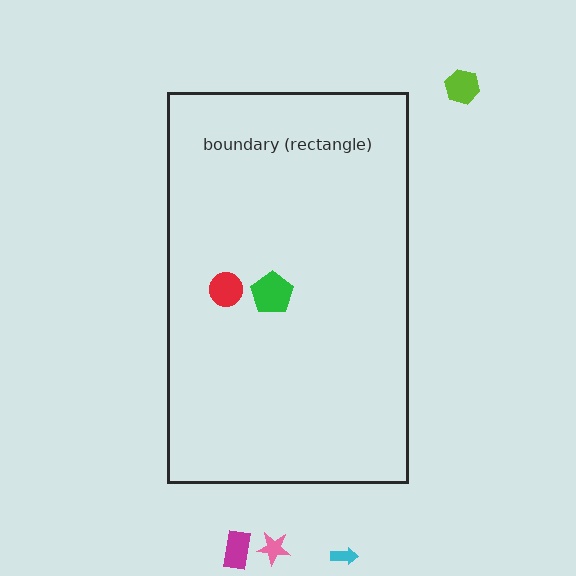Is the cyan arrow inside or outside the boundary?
Outside.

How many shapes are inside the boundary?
2 inside, 4 outside.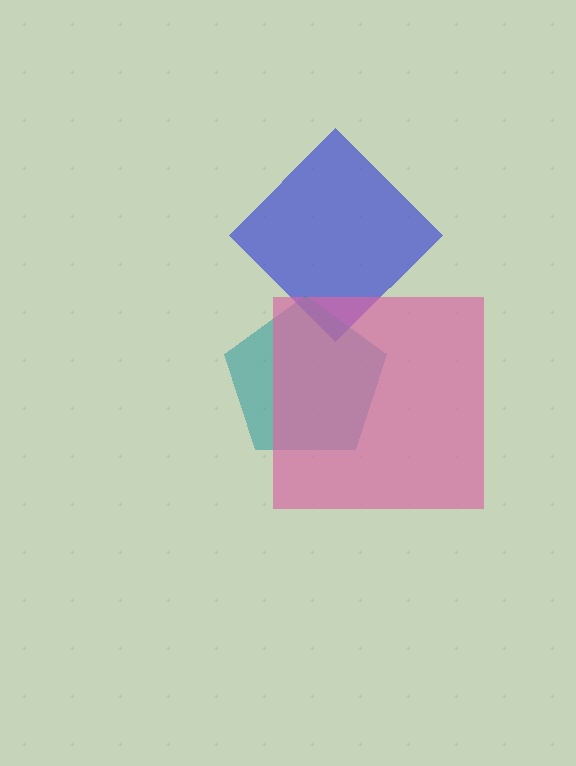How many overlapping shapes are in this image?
There are 3 overlapping shapes in the image.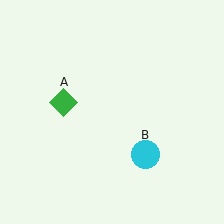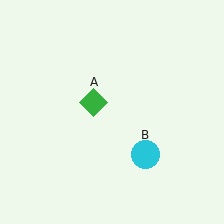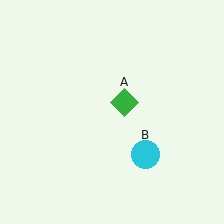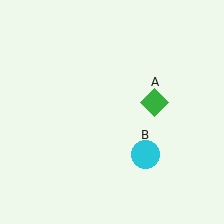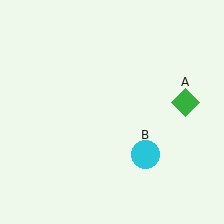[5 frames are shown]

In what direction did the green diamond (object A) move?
The green diamond (object A) moved right.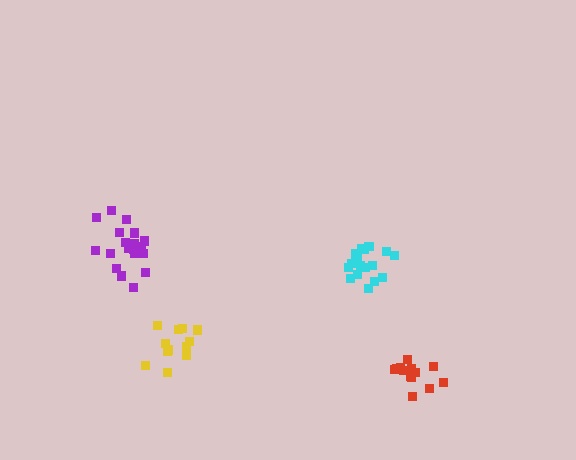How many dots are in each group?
Group 1: 13 dots, Group 2: 18 dots, Group 3: 13 dots, Group 4: 19 dots (63 total).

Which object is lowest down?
The red cluster is bottommost.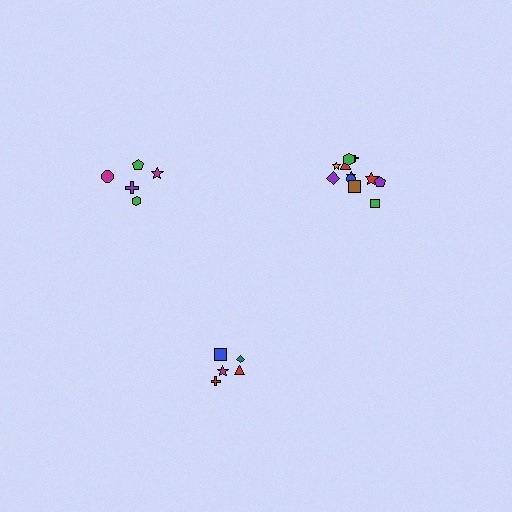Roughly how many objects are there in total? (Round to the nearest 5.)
Roughly 20 objects in total.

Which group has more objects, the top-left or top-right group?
The top-right group.